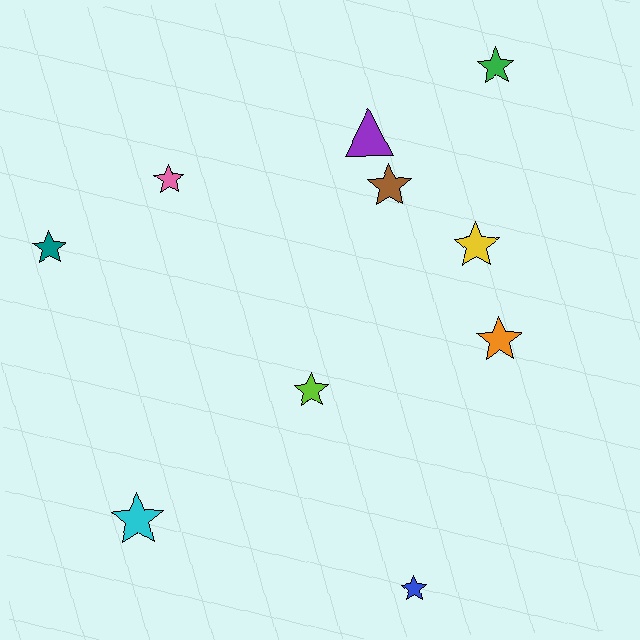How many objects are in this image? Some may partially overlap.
There are 10 objects.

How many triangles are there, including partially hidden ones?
There is 1 triangle.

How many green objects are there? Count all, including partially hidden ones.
There is 1 green object.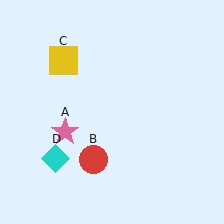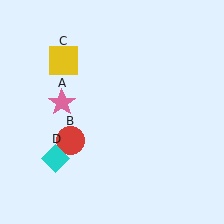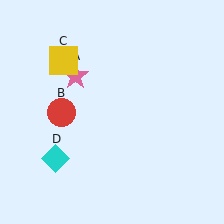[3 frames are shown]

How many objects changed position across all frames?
2 objects changed position: pink star (object A), red circle (object B).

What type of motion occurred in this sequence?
The pink star (object A), red circle (object B) rotated clockwise around the center of the scene.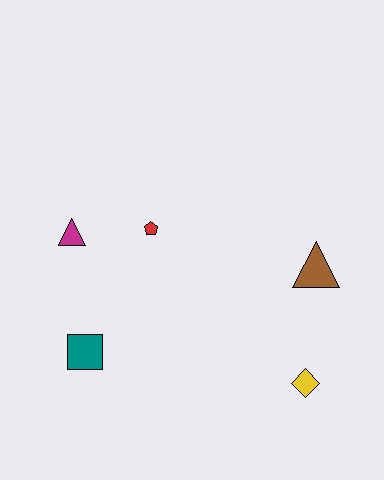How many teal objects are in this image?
There is 1 teal object.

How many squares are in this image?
There is 1 square.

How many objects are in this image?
There are 5 objects.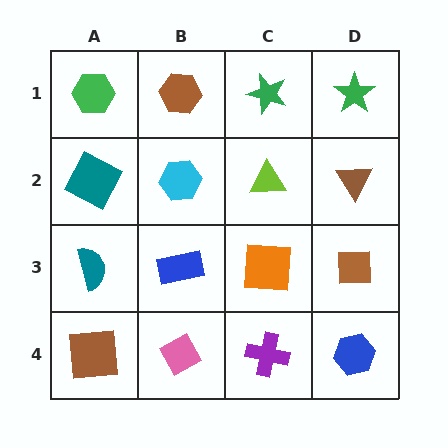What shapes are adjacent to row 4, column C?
An orange square (row 3, column C), a pink diamond (row 4, column B), a blue hexagon (row 4, column D).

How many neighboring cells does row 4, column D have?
2.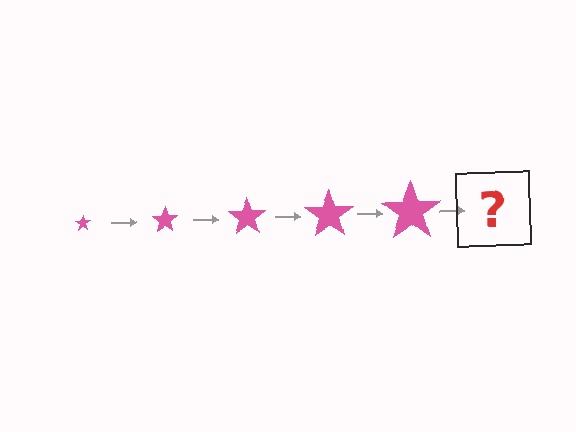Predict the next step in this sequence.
The next step is a pink star, larger than the previous one.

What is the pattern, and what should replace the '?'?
The pattern is that the star gets progressively larger each step. The '?' should be a pink star, larger than the previous one.